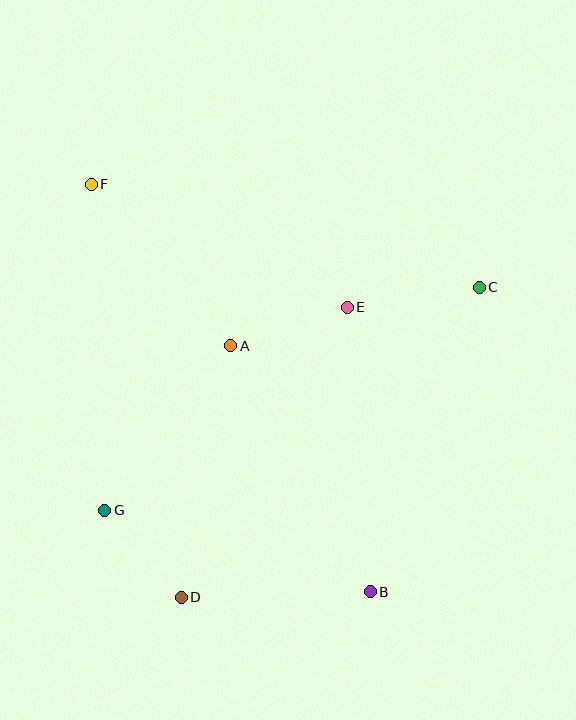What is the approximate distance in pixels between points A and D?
The distance between A and D is approximately 256 pixels.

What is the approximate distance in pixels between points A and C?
The distance between A and C is approximately 256 pixels.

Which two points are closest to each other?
Points D and G are closest to each other.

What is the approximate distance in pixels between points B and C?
The distance between B and C is approximately 324 pixels.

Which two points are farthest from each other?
Points B and F are farthest from each other.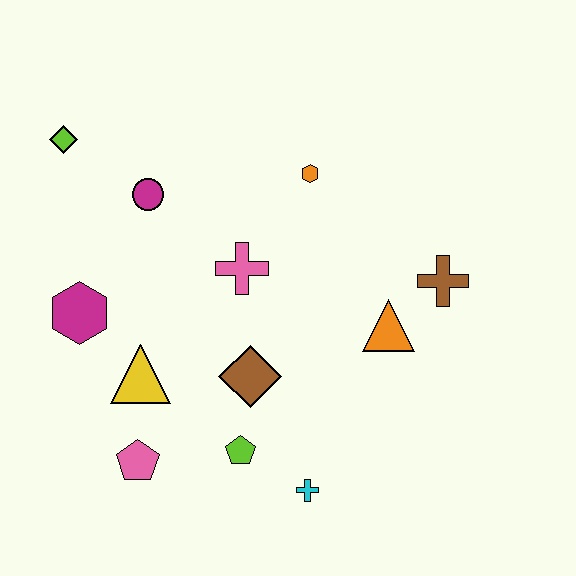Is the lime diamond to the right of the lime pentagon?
No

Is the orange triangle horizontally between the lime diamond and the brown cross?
Yes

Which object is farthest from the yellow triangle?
The brown cross is farthest from the yellow triangle.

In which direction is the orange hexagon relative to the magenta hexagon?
The orange hexagon is to the right of the magenta hexagon.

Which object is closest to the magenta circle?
The lime diamond is closest to the magenta circle.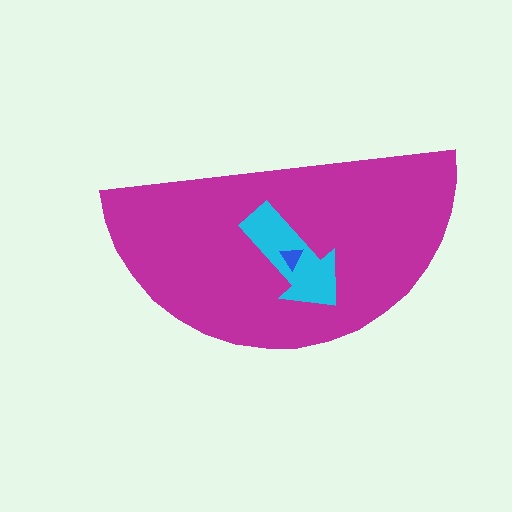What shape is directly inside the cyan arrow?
The blue triangle.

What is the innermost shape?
The blue triangle.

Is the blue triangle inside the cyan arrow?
Yes.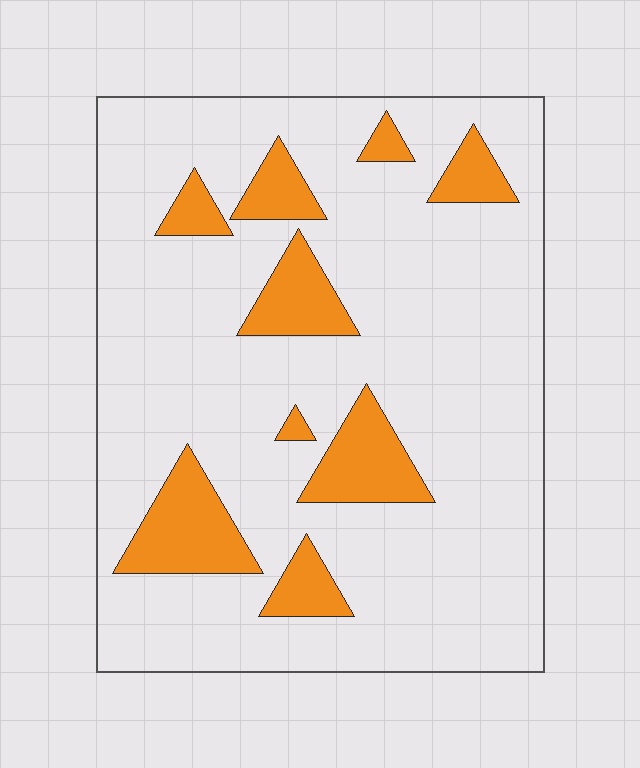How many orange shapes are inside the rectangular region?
9.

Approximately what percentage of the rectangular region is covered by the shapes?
Approximately 15%.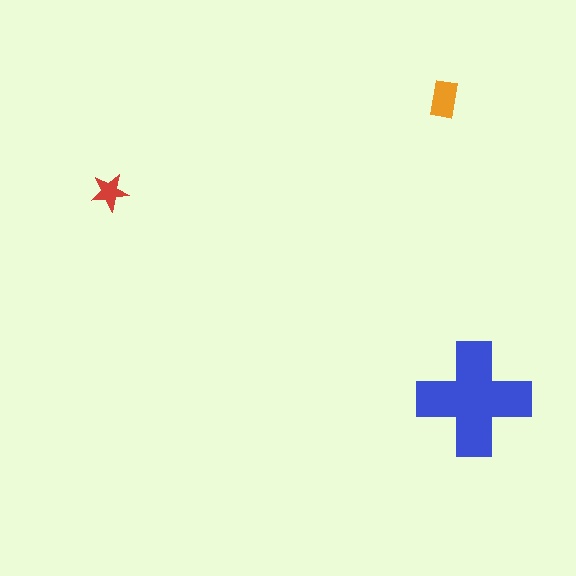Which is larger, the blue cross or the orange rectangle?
The blue cross.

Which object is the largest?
The blue cross.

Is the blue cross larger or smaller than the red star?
Larger.